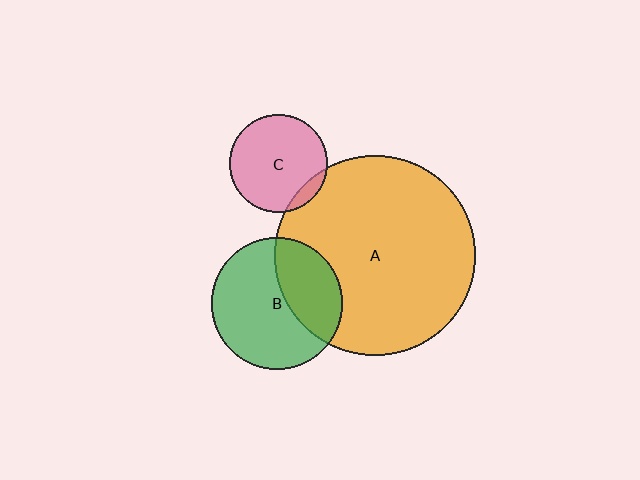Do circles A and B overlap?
Yes.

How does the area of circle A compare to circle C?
Approximately 4.2 times.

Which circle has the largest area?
Circle A (orange).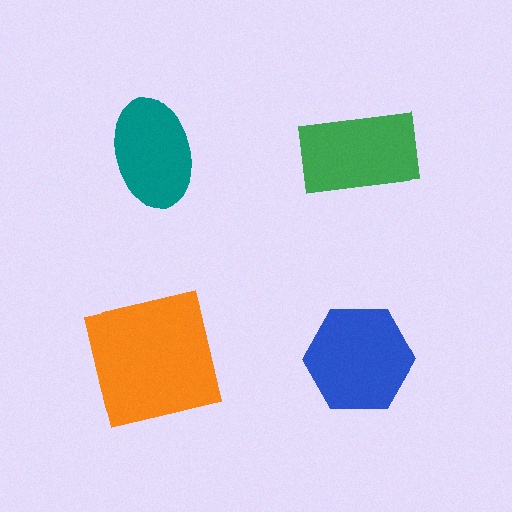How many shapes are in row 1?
2 shapes.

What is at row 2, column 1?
An orange square.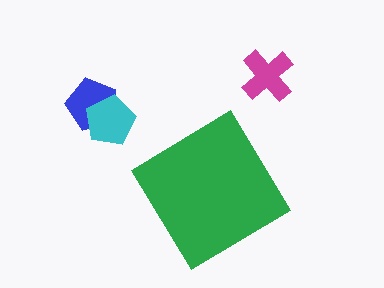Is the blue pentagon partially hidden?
No, the blue pentagon is fully visible.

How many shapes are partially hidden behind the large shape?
0 shapes are partially hidden.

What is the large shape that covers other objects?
A green diamond.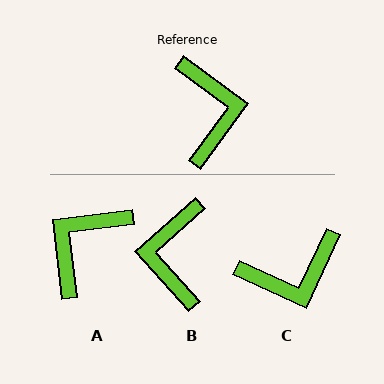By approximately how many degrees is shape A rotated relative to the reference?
Approximately 133 degrees counter-clockwise.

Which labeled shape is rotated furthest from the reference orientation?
B, about 168 degrees away.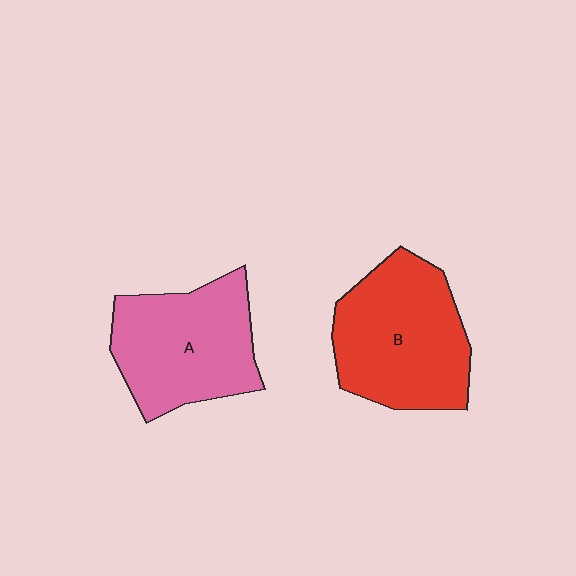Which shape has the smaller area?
Shape A (pink).